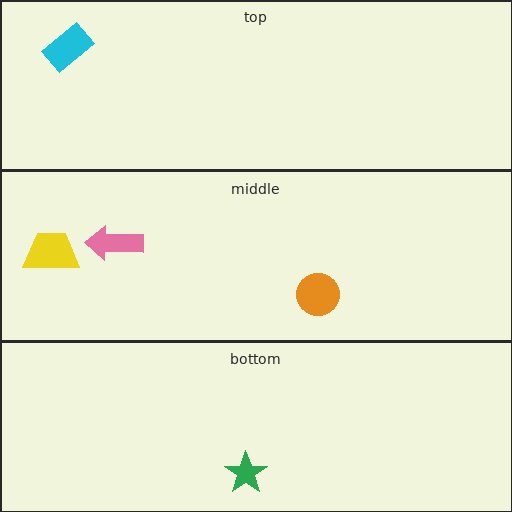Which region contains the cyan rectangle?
The top region.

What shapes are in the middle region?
The yellow trapezoid, the orange circle, the pink arrow.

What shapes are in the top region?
The cyan rectangle.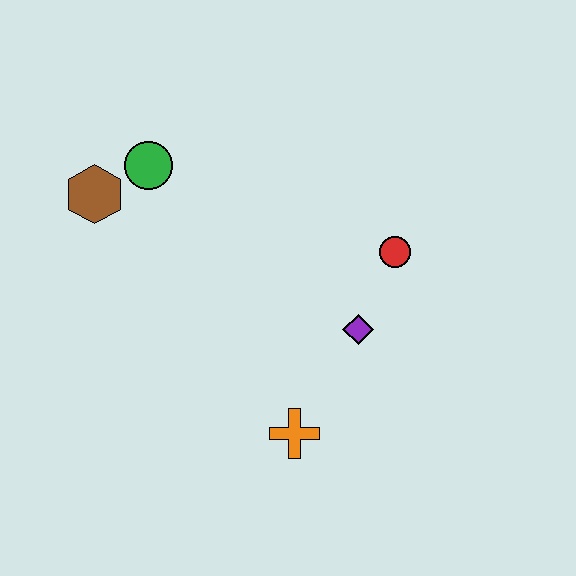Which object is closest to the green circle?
The brown hexagon is closest to the green circle.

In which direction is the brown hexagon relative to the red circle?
The brown hexagon is to the left of the red circle.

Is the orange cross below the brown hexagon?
Yes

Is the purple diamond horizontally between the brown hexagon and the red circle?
Yes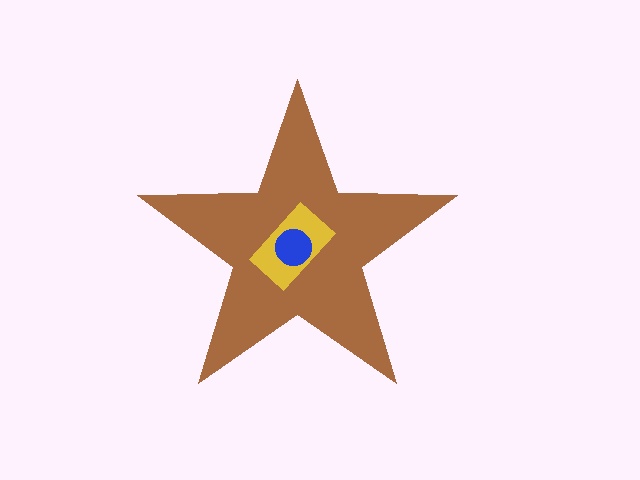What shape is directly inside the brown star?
The yellow rectangle.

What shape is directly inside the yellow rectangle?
The blue circle.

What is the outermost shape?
The brown star.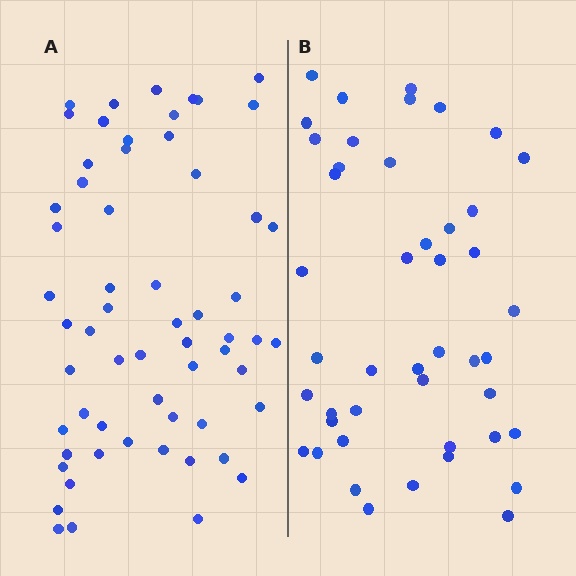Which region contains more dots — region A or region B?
Region A (the left region) has more dots.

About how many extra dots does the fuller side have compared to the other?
Region A has approximately 15 more dots than region B.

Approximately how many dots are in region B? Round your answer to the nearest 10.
About 40 dots. (The exact count is 45, which rounds to 40.)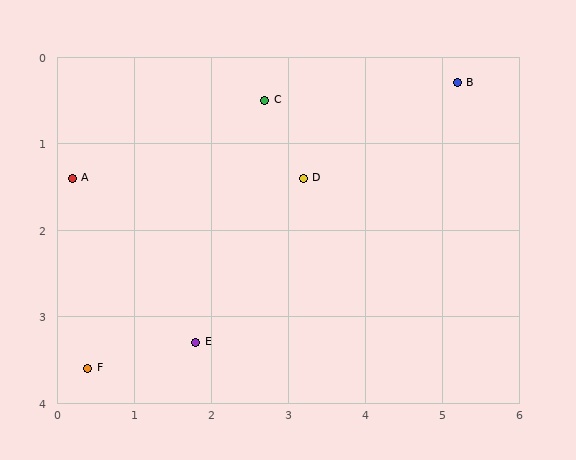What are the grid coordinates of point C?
Point C is at approximately (2.7, 0.5).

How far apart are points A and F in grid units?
Points A and F are about 2.2 grid units apart.